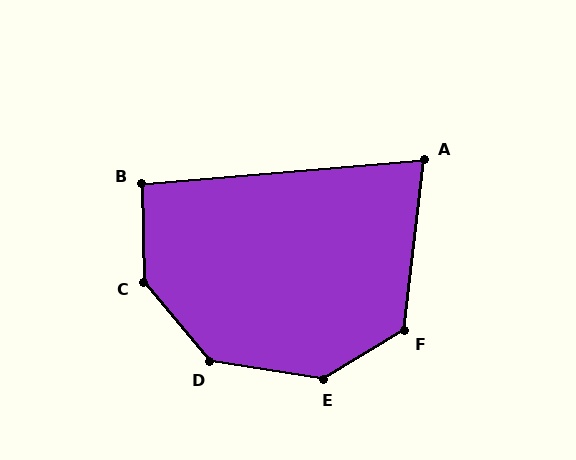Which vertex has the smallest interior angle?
A, at approximately 78 degrees.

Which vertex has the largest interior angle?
C, at approximately 142 degrees.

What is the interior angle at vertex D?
Approximately 138 degrees (obtuse).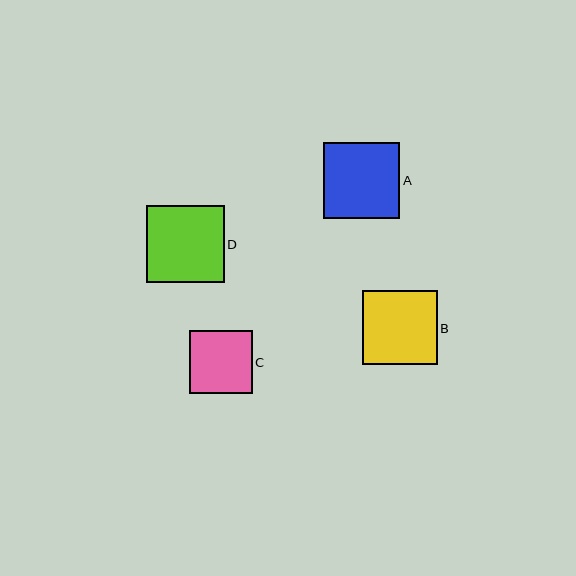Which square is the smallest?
Square C is the smallest with a size of approximately 63 pixels.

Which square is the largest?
Square D is the largest with a size of approximately 78 pixels.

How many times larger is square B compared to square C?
Square B is approximately 1.2 times the size of square C.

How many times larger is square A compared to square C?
Square A is approximately 1.2 times the size of square C.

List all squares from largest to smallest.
From largest to smallest: D, A, B, C.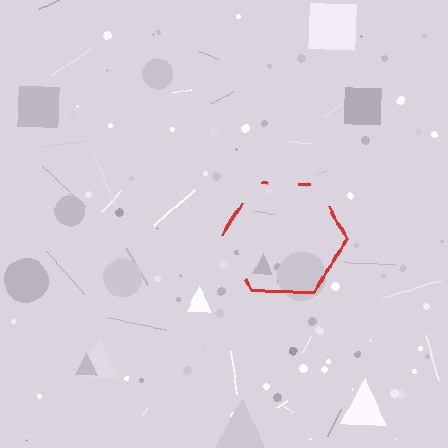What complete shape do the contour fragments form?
The contour fragments form a hexagon.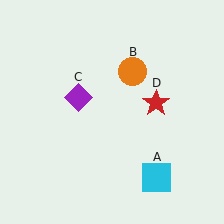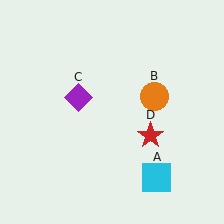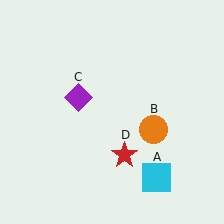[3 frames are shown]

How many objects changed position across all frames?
2 objects changed position: orange circle (object B), red star (object D).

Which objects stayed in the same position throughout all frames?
Cyan square (object A) and purple diamond (object C) remained stationary.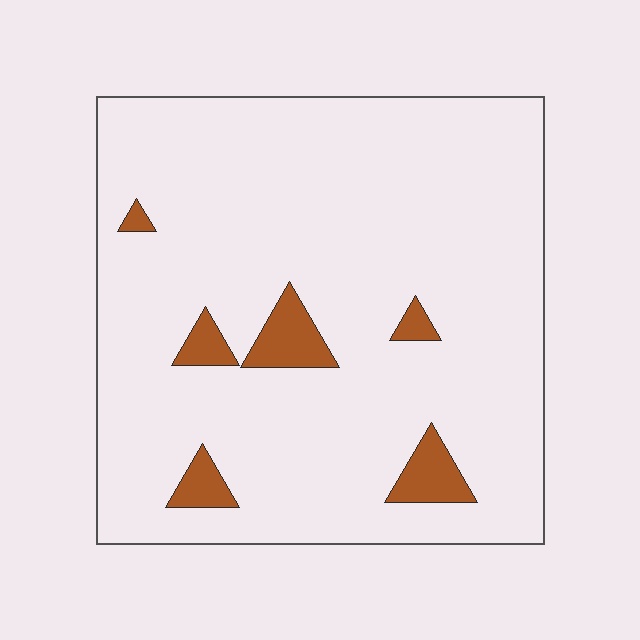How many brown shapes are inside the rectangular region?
6.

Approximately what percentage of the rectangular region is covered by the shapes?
Approximately 5%.